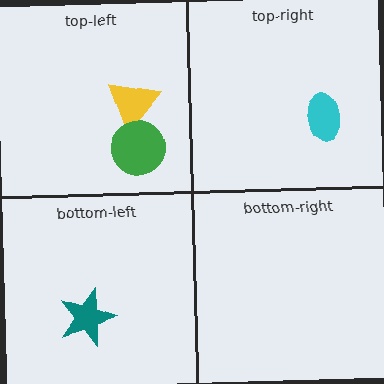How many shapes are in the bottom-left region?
1.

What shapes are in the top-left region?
The yellow triangle, the green circle.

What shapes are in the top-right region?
The cyan ellipse.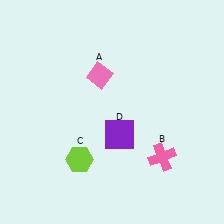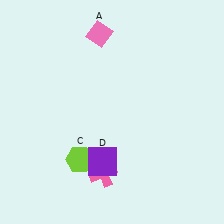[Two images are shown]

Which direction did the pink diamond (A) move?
The pink diamond (A) moved up.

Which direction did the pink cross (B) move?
The pink cross (B) moved left.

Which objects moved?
The objects that moved are: the pink diamond (A), the pink cross (B), the purple square (D).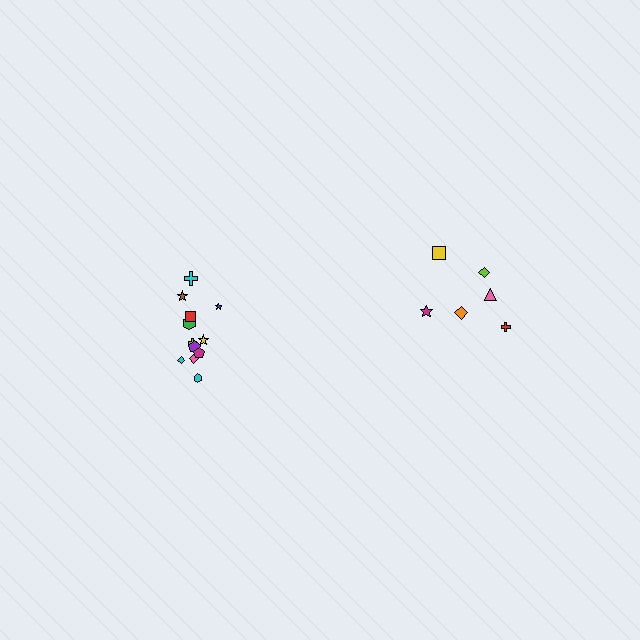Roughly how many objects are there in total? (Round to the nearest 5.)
Roughly 20 objects in total.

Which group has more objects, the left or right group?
The left group.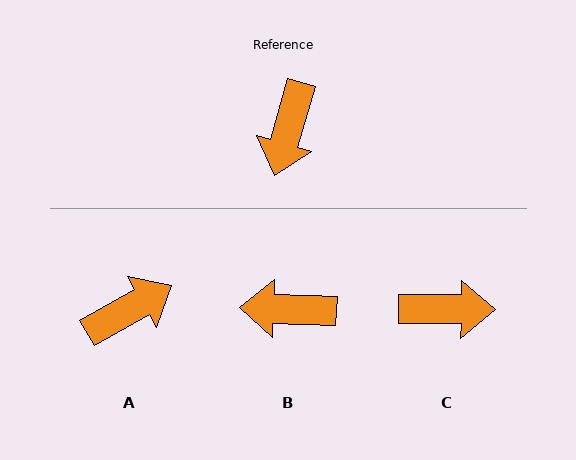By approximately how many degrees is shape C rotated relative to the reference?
Approximately 105 degrees counter-clockwise.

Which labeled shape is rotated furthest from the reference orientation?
A, about 135 degrees away.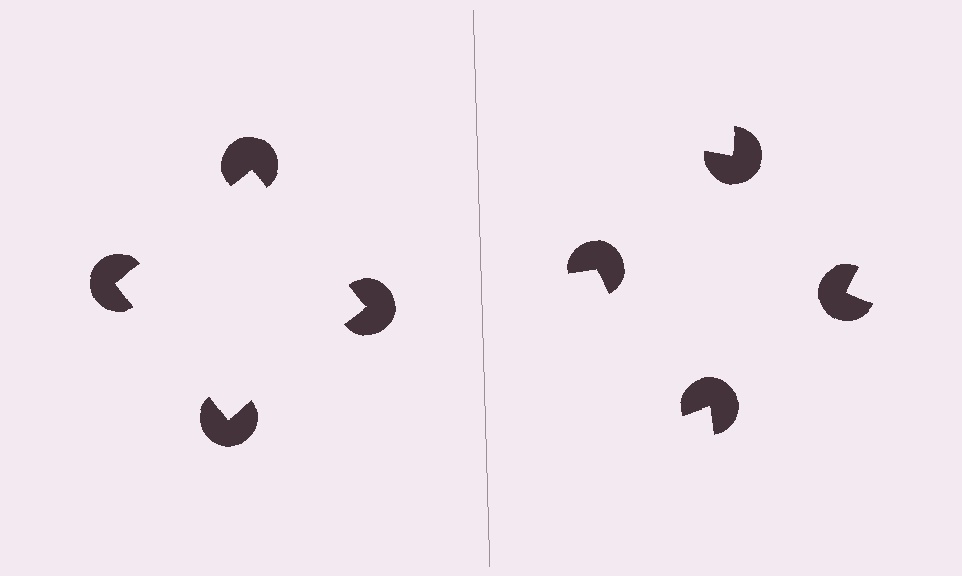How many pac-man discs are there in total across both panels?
8 — 4 on each side.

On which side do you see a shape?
An illusory square appears on the left side. On the right side the wedge cuts are rotated, so no coherent shape forms.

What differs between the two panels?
The pac-man discs are positioned identically on both sides; only the wedge orientations differ. On the left they align to a square; on the right they are misaligned.